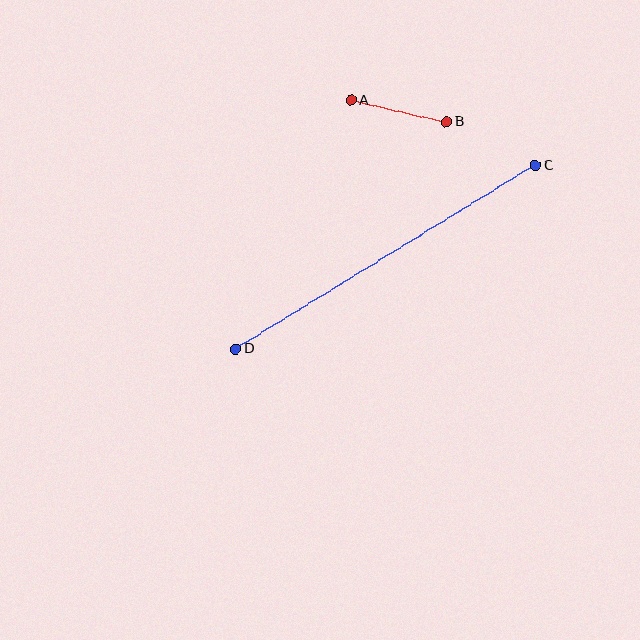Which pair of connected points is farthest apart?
Points C and D are farthest apart.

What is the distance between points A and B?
The distance is approximately 98 pixels.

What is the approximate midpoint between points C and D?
The midpoint is at approximately (386, 257) pixels.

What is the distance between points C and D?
The distance is approximately 351 pixels.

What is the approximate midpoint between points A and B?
The midpoint is at approximately (399, 111) pixels.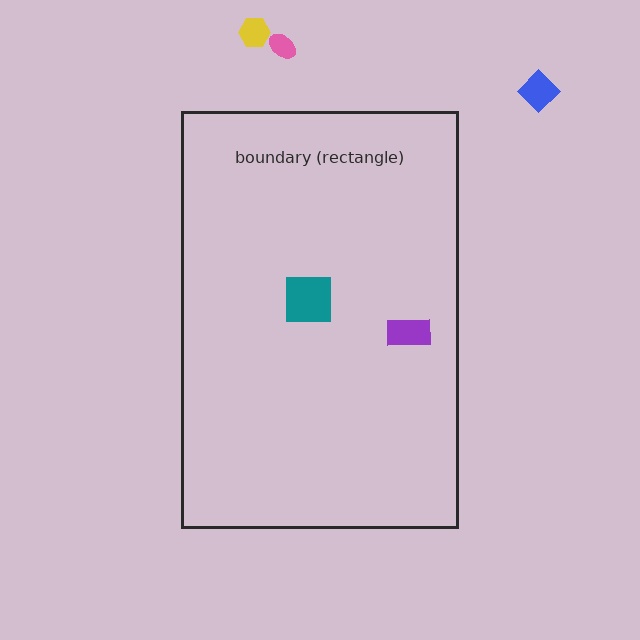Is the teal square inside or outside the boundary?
Inside.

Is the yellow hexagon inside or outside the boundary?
Outside.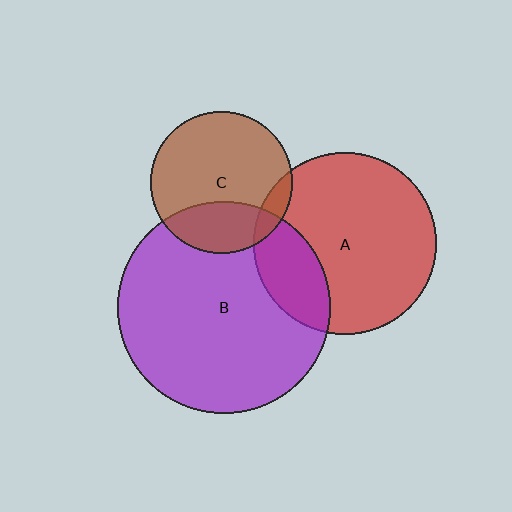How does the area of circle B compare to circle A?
Approximately 1.4 times.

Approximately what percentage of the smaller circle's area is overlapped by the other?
Approximately 25%.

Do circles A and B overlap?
Yes.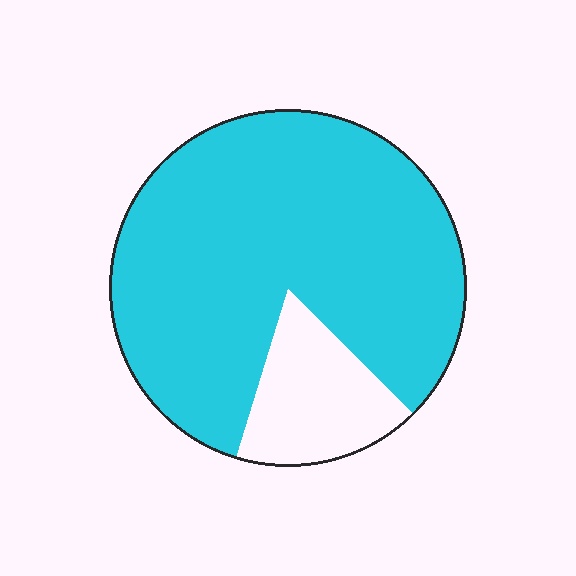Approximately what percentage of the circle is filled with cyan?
Approximately 85%.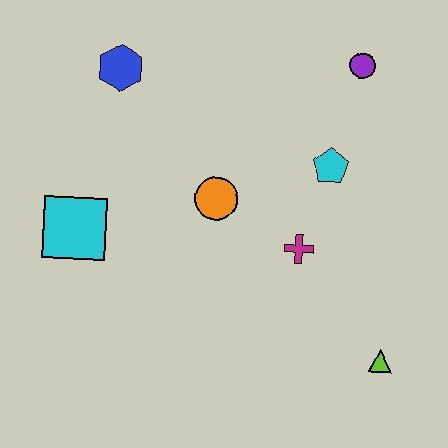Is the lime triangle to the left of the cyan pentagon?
No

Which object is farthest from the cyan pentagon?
The cyan square is farthest from the cyan pentagon.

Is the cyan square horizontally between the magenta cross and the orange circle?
No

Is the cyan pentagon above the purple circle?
No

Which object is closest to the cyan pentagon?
The magenta cross is closest to the cyan pentagon.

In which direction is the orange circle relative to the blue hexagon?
The orange circle is below the blue hexagon.